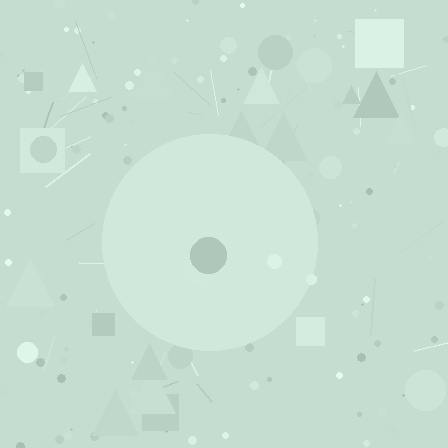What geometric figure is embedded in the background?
A circle is embedded in the background.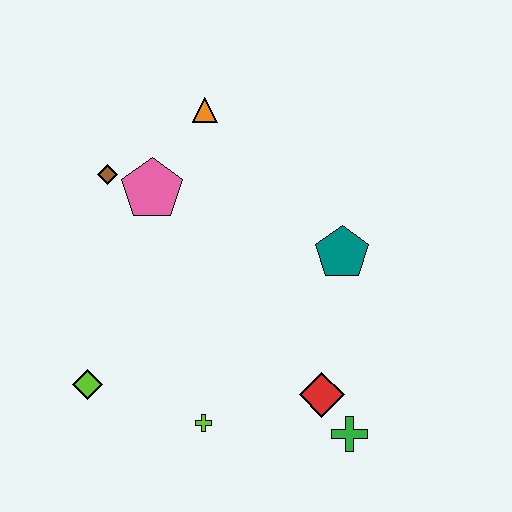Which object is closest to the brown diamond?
The pink pentagon is closest to the brown diamond.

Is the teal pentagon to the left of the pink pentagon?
No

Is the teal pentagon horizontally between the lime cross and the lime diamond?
No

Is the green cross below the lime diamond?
Yes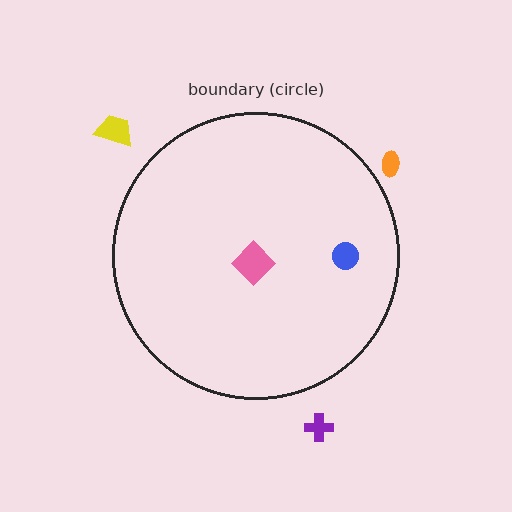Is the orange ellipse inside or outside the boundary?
Outside.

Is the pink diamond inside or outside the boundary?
Inside.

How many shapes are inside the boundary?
2 inside, 3 outside.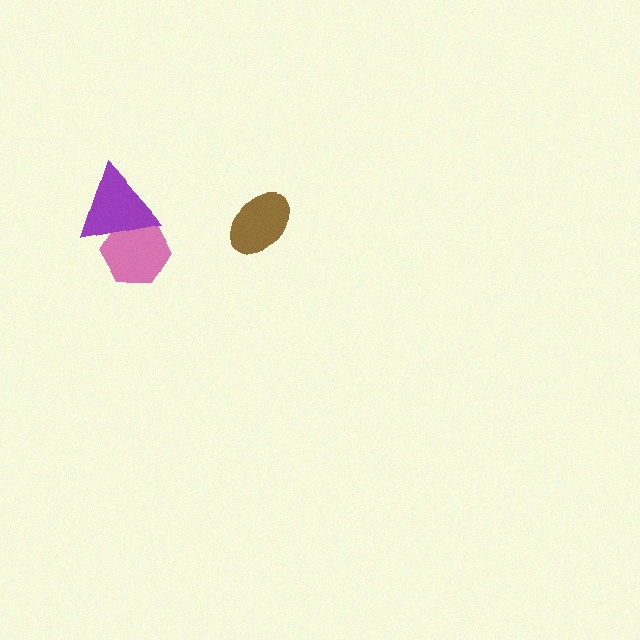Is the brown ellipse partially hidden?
No, no other shape covers it.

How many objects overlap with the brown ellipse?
0 objects overlap with the brown ellipse.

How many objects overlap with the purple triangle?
1 object overlaps with the purple triangle.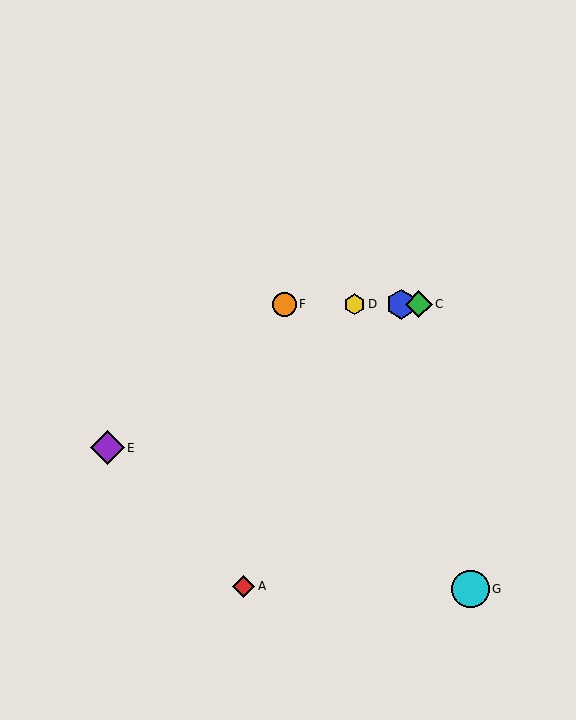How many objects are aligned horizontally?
4 objects (B, C, D, F) are aligned horizontally.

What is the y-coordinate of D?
Object D is at y≈304.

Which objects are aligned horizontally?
Objects B, C, D, F are aligned horizontally.